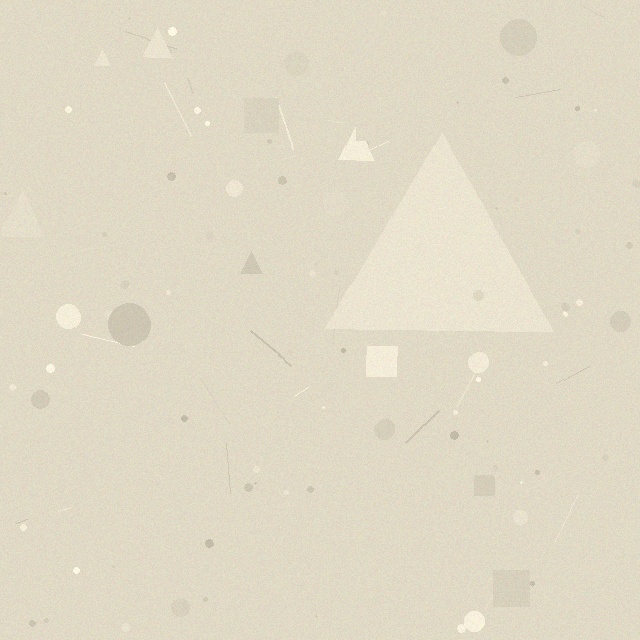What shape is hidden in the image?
A triangle is hidden in the image.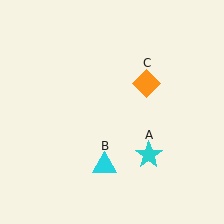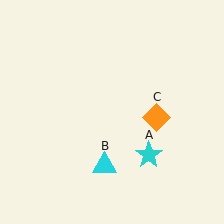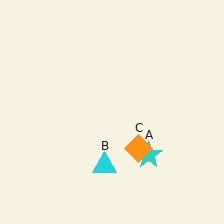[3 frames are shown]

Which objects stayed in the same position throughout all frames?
Cyan star (object A) and cyan triangle (object B) remained stationary.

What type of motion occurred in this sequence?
The orange diamond (object C) rotated clockwise around the center of the scene.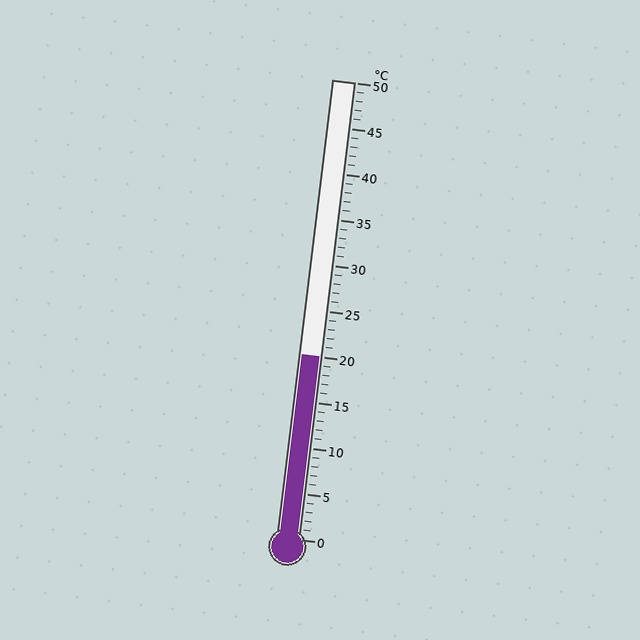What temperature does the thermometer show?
The thermometer shows approximately 20°C.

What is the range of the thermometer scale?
The thermometer scale ranges from 0°C to 50°C.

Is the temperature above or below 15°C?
The temperature is above 15°C.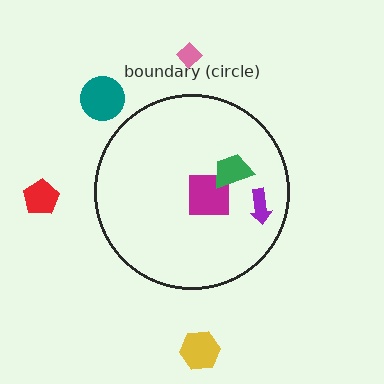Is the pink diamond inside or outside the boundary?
Outside.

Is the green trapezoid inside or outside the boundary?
Inside.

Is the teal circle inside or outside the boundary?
Outside.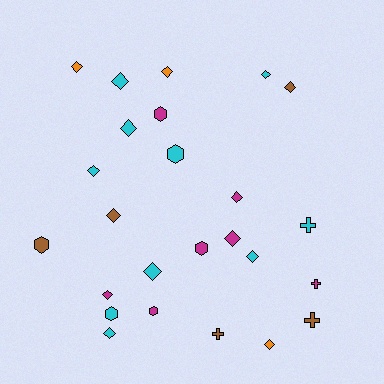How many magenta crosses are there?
There is 1 magenta cross.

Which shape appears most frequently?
Diamond, with 15 objects.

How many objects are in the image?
There are 25 objects.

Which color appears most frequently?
Cyan, with 10 objects.